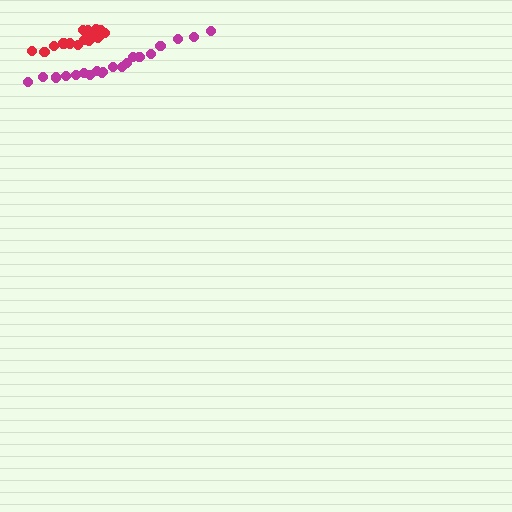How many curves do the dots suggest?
There are 2 distinct paths.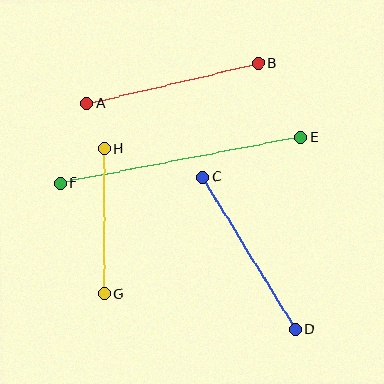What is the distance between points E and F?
The distance is approximately 245 pixels.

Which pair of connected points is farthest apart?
Points E and F are farthest apart.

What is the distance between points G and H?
The distance is approximately 145 pixels.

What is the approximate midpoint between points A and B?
The midpoint is at approximately (173, 83) pixels.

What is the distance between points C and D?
The distance is approximately 178 pixels.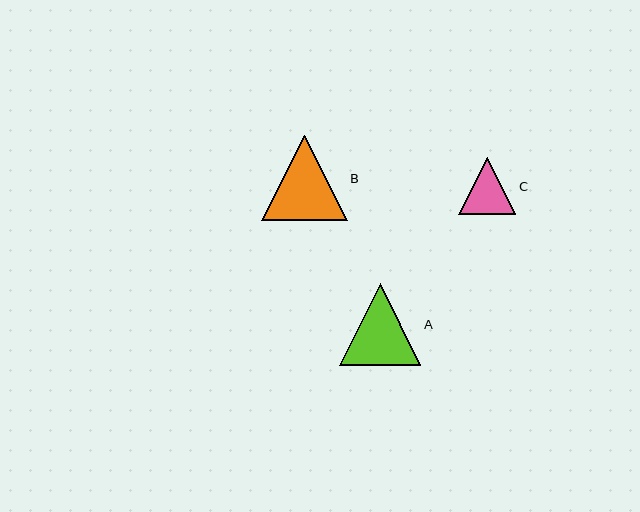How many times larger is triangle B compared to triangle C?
Triangle B is approximately 1.5 times the size of triangle C.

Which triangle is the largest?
Triangle B is the largest with a size of approximately 86 pixels.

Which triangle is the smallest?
Triangle C is the smallest with a size of approximately 57 pixels.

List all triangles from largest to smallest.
From largest to smallest: B, A, C.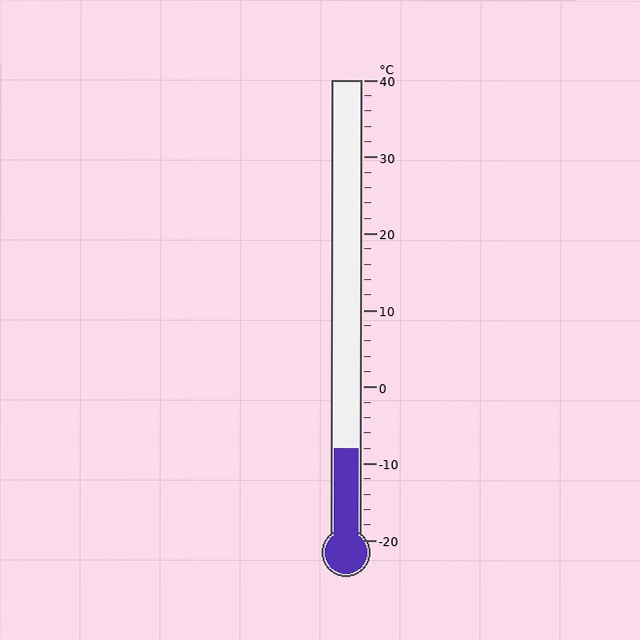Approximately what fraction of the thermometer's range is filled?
The thermometer is filled to approximately 20% of its range.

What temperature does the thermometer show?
The thermometer shows approximately -8°C.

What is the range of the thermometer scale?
The thermometer scale ranges from -20°C to 40°C.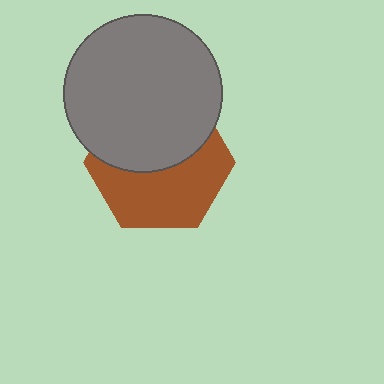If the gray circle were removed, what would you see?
You would see the complete brown hexagon.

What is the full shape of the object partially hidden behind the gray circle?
The partially hidden object is a brown hexagon.